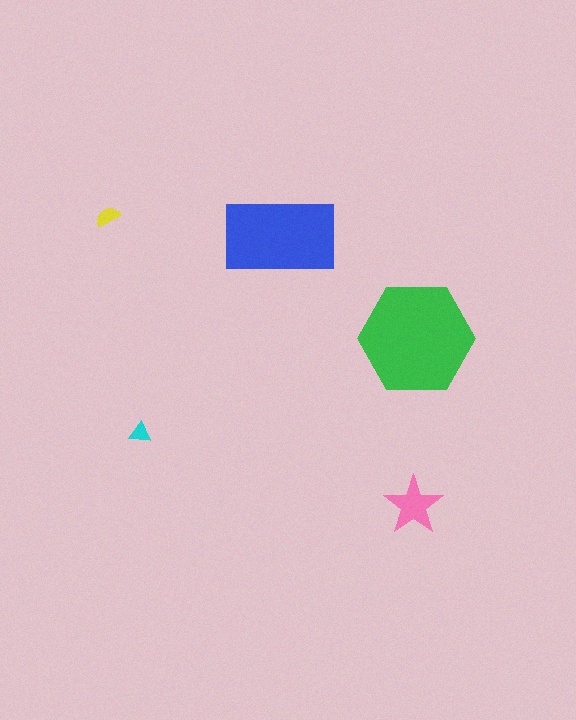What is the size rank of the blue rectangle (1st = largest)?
2nd.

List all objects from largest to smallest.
The green hexagon, the blue rectangle, the pink star, the yellow semicircle, the cyan triangle.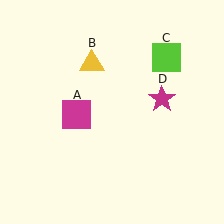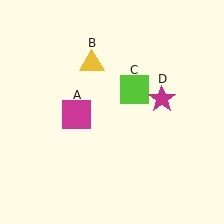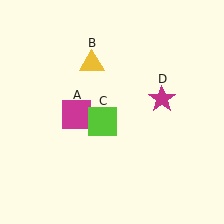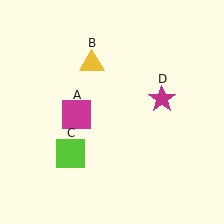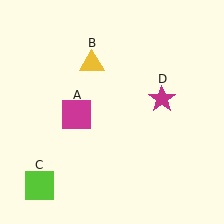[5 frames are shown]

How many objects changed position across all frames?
1 object changed position: lime square (object C).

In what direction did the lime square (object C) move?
The lime square (object C) moved down and to the left.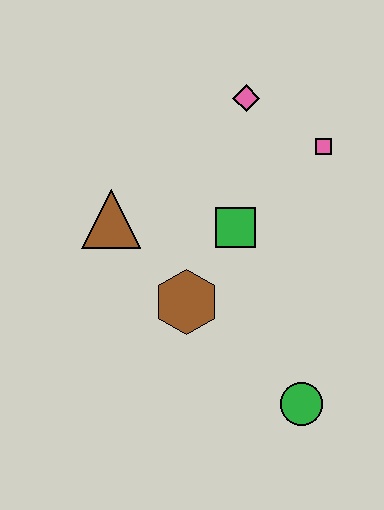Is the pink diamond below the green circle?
No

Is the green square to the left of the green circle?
Yes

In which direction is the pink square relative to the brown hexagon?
The pink square is above the brown hexagon.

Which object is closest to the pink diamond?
The pink square is closest to the pink diamond.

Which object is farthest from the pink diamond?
The green circle is farthest from the pink diamond.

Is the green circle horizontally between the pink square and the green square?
Yes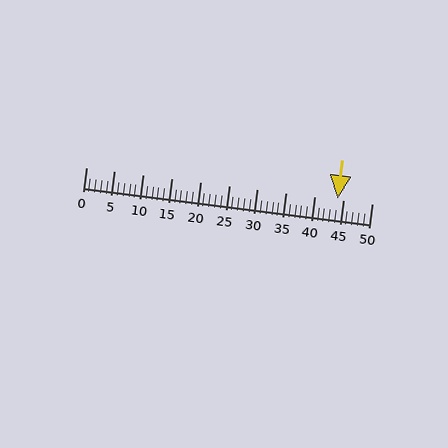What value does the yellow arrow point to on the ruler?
The yellow arrow points to approximately 44.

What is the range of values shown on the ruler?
The ruler shows values from 0 to 50.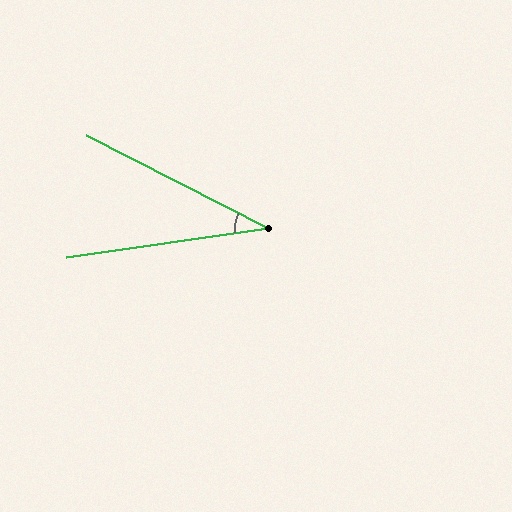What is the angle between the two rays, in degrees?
Approximately 35 degrees.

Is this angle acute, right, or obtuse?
It is acute.